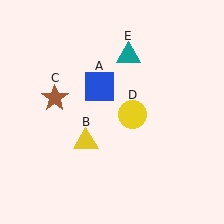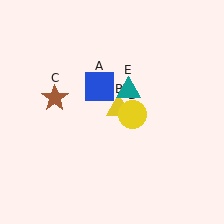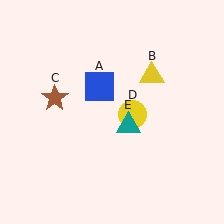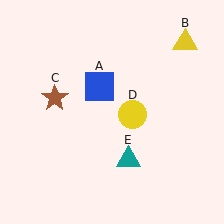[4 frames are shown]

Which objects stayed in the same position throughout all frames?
Blue square (object A) and brown star (object C) and yellow circle (object D) remained stationary.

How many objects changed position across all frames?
2 objects changed position: yellow triangle (object B), teal triangle (object E).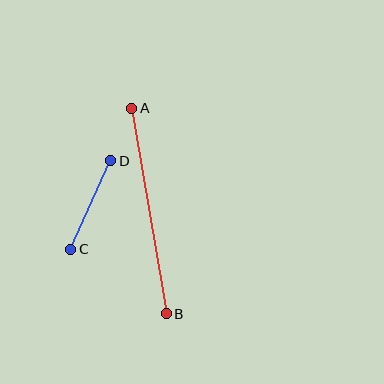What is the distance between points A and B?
The distance is approximately 208 pixels.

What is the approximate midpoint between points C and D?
The midpoint is at approximately (91, 205) pixels.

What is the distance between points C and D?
The distance is approximately 97 pixels.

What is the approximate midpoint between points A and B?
The midpoint is at approximately (149, 211) pixels.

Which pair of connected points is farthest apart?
Points A and B are farthest apart.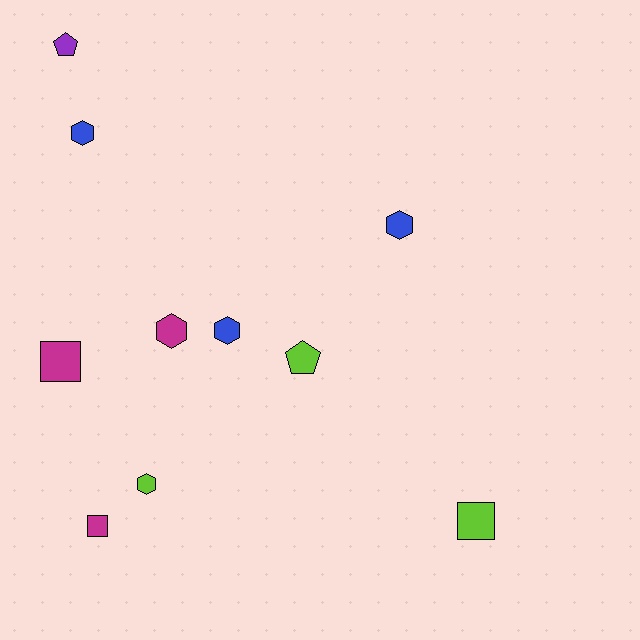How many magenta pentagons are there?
There are no magenta pentagons.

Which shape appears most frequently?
Hexagon, with 5 objects.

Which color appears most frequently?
Magenta, with 3 objects.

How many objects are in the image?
There are 10 objects.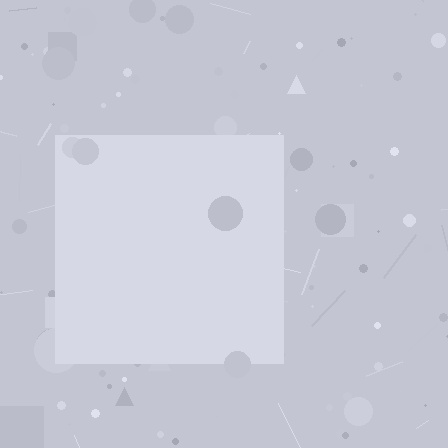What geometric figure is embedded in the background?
A square is embedded in the background.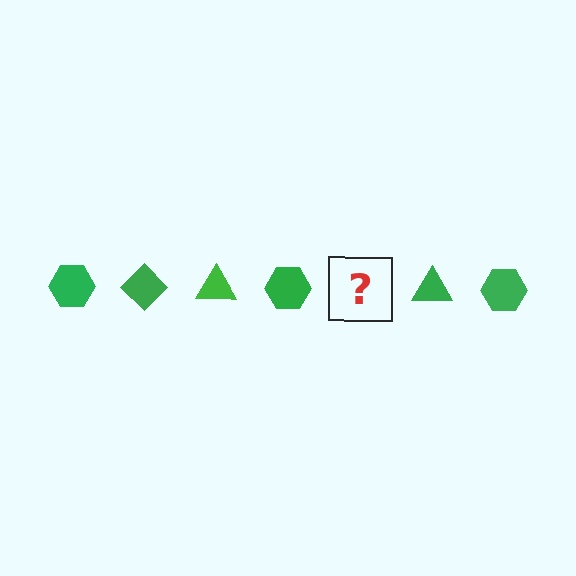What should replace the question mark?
The question mark should be replaced with a green diamond.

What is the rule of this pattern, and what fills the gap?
The rule is that the pattern cycles through hexagon, diamond, triangle shapes in green. The gap should be filled with a green diamond.